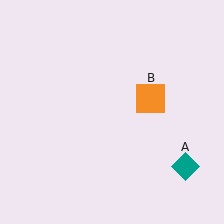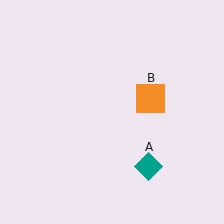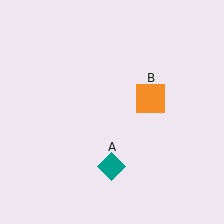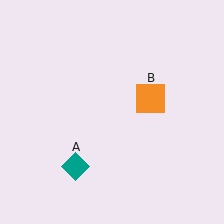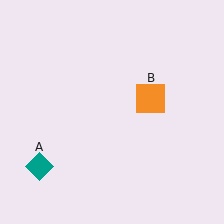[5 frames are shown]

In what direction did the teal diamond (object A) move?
The teal diamond (object A) moved left.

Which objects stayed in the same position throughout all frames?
Orange square (object B) remained stationary.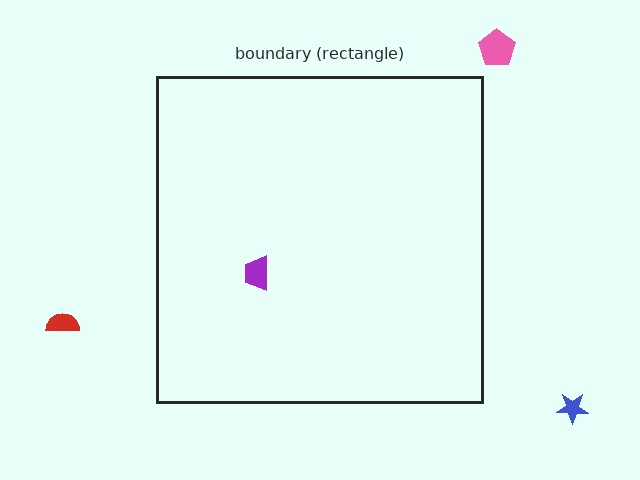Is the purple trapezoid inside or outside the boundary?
Inside.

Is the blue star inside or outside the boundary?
Outside.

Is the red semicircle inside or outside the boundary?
Outside.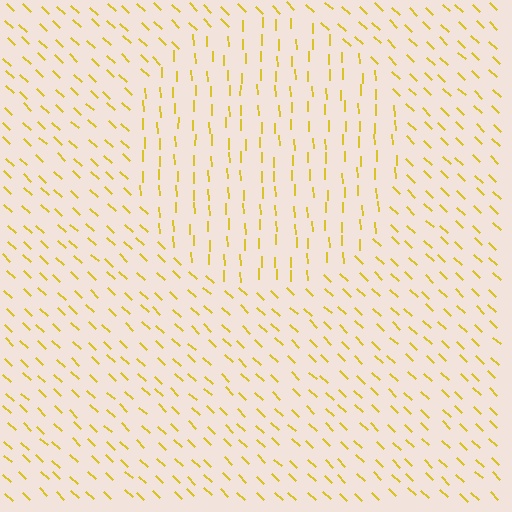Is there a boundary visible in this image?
Yes, there is a texture boundary formed by a change in line orientation.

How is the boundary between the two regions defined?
The boundary is defined purely by a change in line orientation (approximately 45 degrees difference). All lines are the same color and thickness.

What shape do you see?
I see a circle.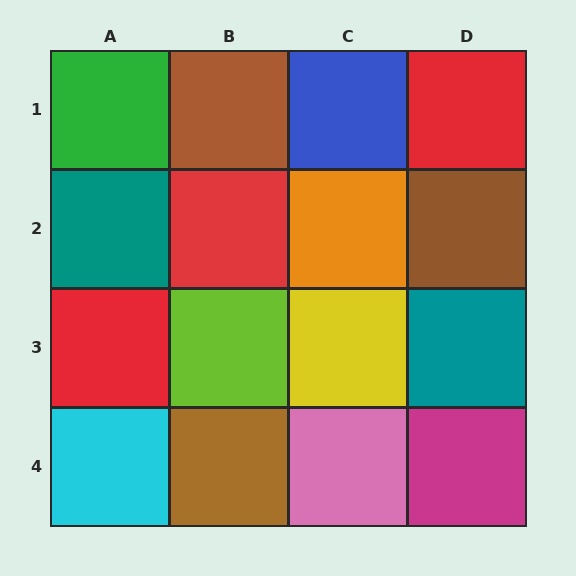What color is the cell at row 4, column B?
Brown.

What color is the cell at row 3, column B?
Lime.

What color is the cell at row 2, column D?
Brown.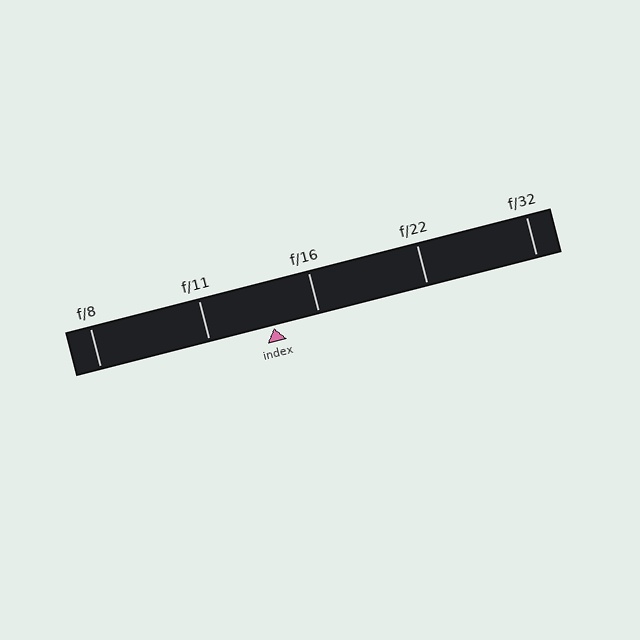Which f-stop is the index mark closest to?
The index mark is closest to f/16.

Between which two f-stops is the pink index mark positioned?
The index mark is between f/11 and f/16.